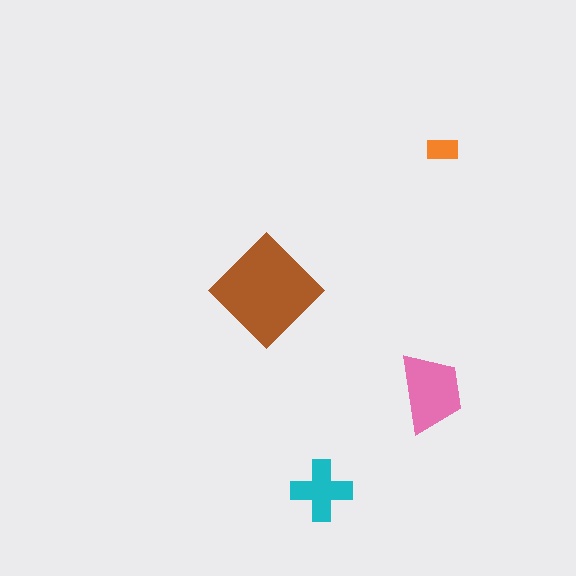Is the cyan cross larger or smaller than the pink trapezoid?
Smaller.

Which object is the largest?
The brown diamond.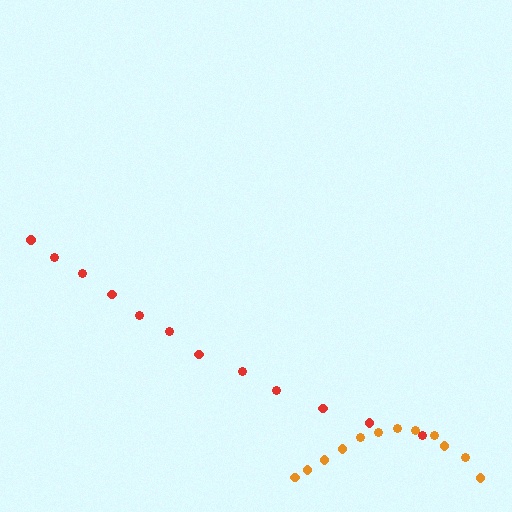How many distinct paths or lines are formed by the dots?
There are 2 distinct paths.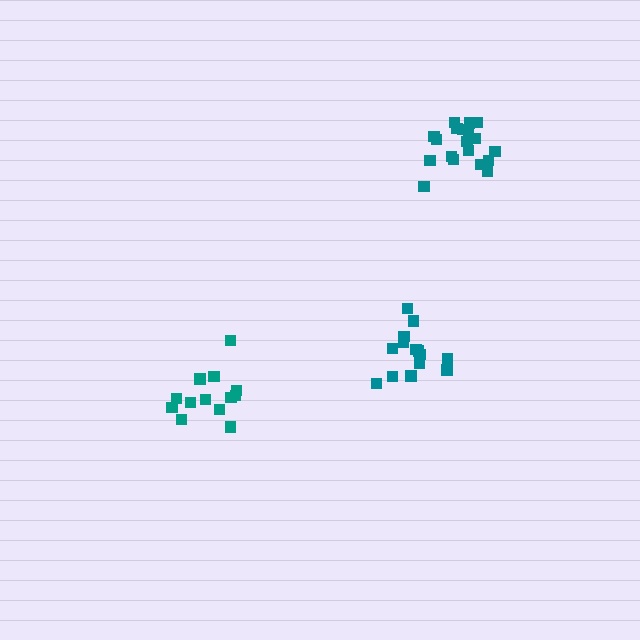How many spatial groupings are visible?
There are 3 spatial groupings.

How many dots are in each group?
Group 1: 14 dots, Group 2: 13 dots, Group 3: 19 dots (46 total).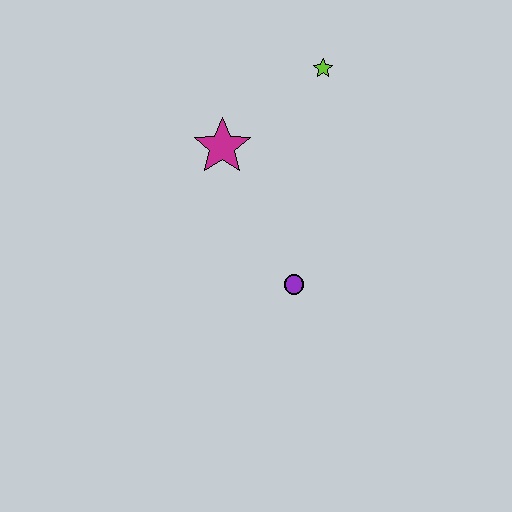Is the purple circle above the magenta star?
No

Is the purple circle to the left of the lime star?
Yes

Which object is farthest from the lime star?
The purple circle is farthest from the lime star.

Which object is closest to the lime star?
The magenta star is closest to the lime star.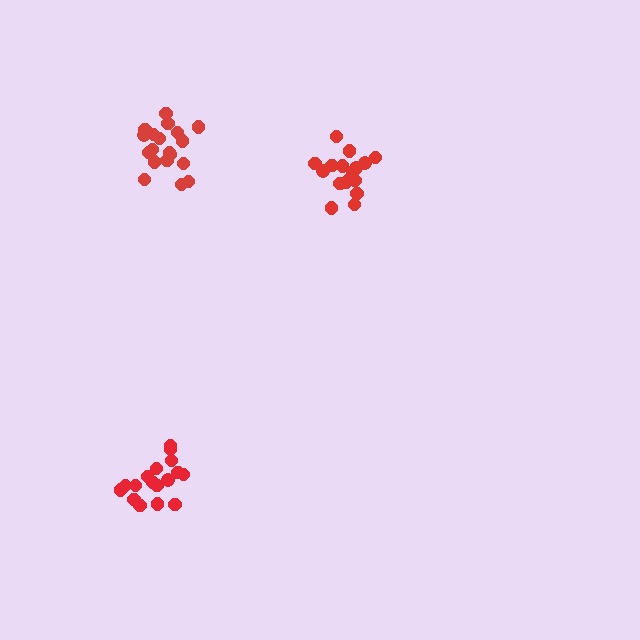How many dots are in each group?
Group 1: 17 dots, Group 2: 17 dots, Group 3: 19 dots (53 total).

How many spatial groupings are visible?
There are 3 spatial groupings.